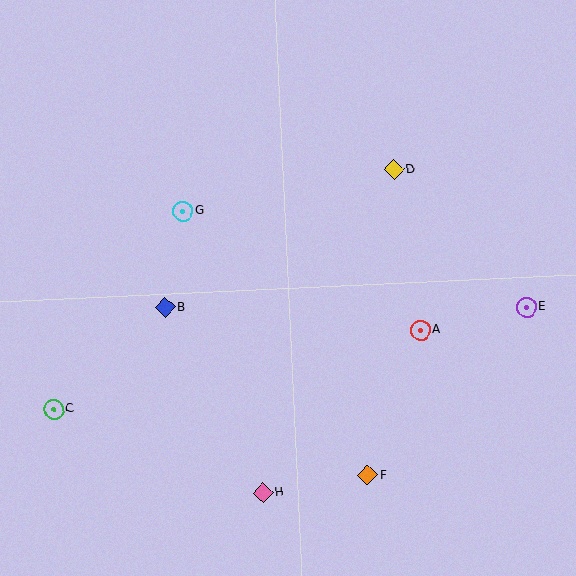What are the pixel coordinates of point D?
Point D is at (394, 170).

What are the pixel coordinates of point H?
Point H is at (263, 493).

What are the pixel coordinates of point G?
Point G is at (183, 211).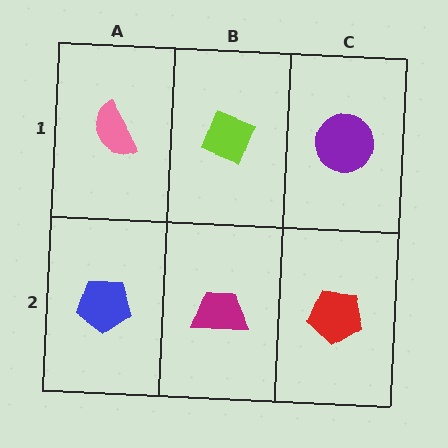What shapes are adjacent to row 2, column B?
A lime diamond (row 1, column B), a blue pentagon (row 2, column A), a red pentagon (row 2, column C).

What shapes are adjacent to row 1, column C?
A red pentagon (row 2, column C), a lime diamond (row 1, column B).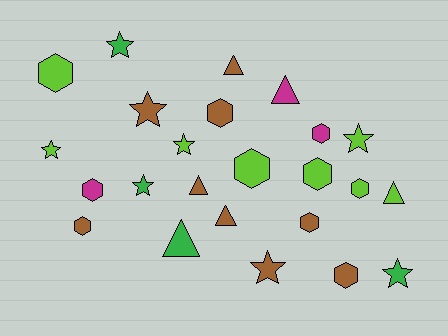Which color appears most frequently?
Brown, with 9 objects.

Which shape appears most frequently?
Hexagon, with 10 objects.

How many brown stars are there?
There are 2 brown stars.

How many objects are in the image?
There are 24 objects.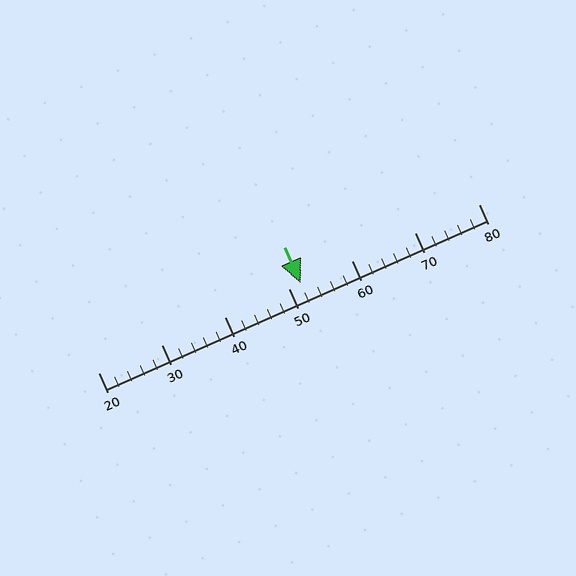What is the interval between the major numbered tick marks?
The major tick marks are spaced 10 units apart.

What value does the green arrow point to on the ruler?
The green arrow points to approximately 52.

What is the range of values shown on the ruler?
The ruler shows values from 20 to 80.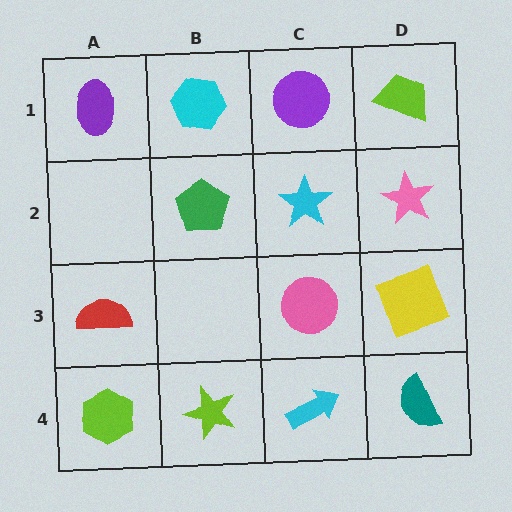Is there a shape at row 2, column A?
No, that cell is empty.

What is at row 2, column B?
A green pentagon.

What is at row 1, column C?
A purple circle.